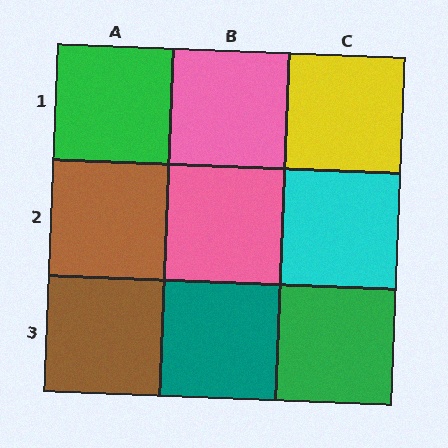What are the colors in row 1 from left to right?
Green, pink, yellow.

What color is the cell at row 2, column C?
Cyan.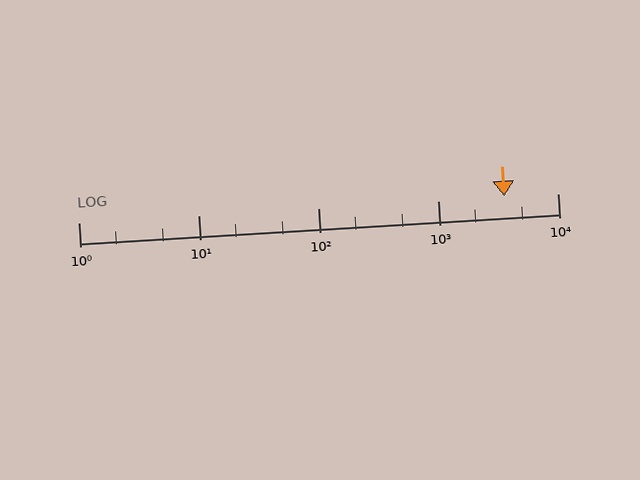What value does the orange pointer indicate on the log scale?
The pointer indicates approximately 3600.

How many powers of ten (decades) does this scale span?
The scale spans 4 decades, from 1 to 10000.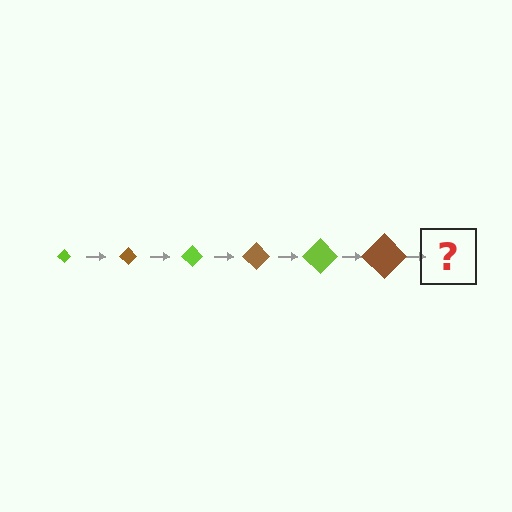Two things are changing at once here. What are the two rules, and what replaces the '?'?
The two rules are that the diamond grows larger each step and the color cycles through lime and brown. The '?' should be a lime diamond, larger than the previous one.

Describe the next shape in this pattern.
It should be a lime diamond, larger than the previous one.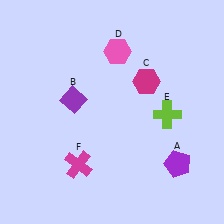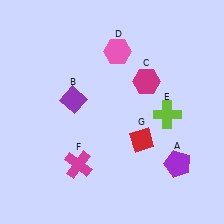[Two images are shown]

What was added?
A red diamond (G) was added in Image 2.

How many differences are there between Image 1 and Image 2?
There is 1 difference between the two images.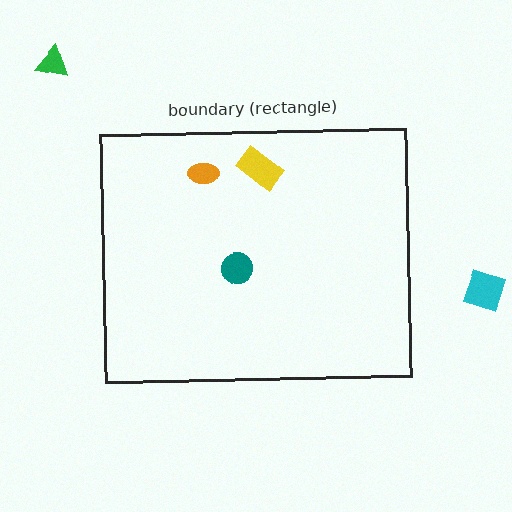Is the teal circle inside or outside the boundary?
Inside.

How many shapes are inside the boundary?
3 inside, 2 outside.